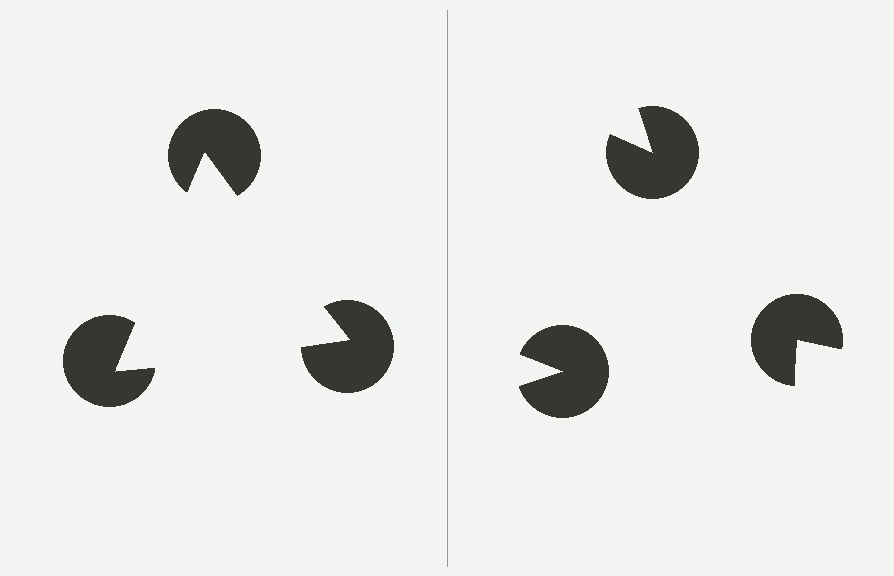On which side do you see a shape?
An illusory triangle appears on the left side. On the right side the wedge cuts are rotated, so no coherent shape forms.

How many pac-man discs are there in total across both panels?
6 — 3 on each side.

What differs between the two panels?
The pac-man discs are positioned identically on both sides; only the wedge orientations differ. On the left they align to a triangle; on the right they are misaligned.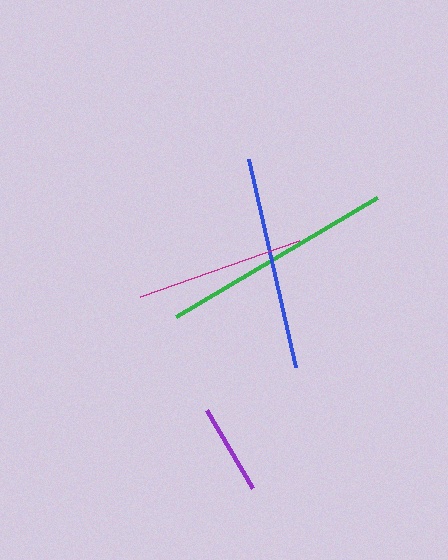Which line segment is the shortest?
The purple line is the shortest at approximately 90 pixels.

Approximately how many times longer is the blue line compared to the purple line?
The blue line is approximately 2.4 times the length of the purple line.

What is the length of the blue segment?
The blue segment is approximately 213 pixels long.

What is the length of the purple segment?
The purple segment is approximately 90 pixels long.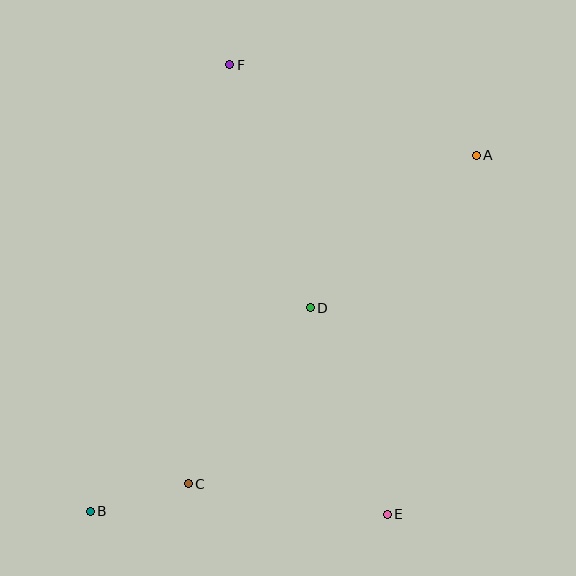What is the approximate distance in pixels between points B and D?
The distance between B and D is approximately 299 pixels.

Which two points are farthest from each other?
Points A and B are farthest from each other.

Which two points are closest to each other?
Points B and C are closest to each other.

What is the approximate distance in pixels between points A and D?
The distance between A and D is approximately 225 pixels.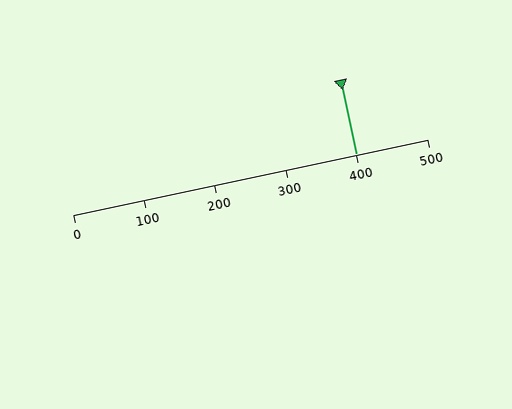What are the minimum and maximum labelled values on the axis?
The axis runs from 0 to 500.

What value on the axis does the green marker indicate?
The marker indicates approximately 400.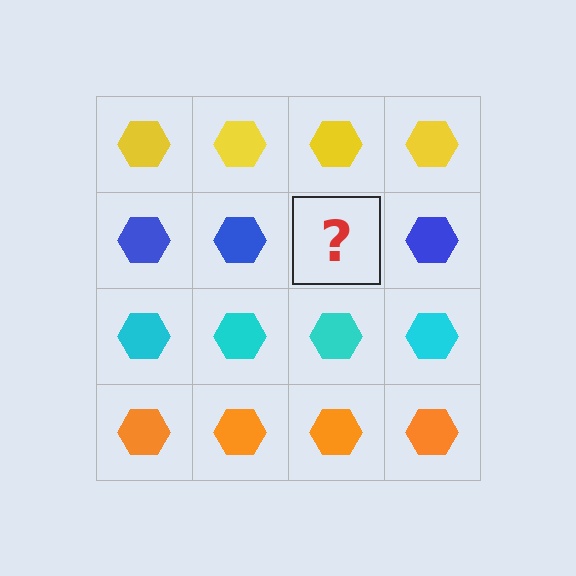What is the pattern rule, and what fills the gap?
The rule is that each row has a consistent color. The gap should be filled with a blue hexagon.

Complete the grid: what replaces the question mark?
The question mark should be replaced with a blue hexagon.